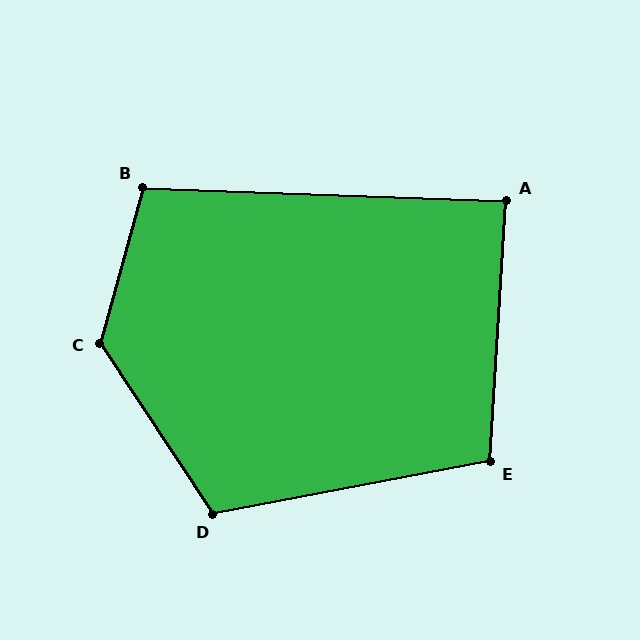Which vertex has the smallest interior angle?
A, at approximately 89 degrees.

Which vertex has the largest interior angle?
C, at approximately 131 degrees.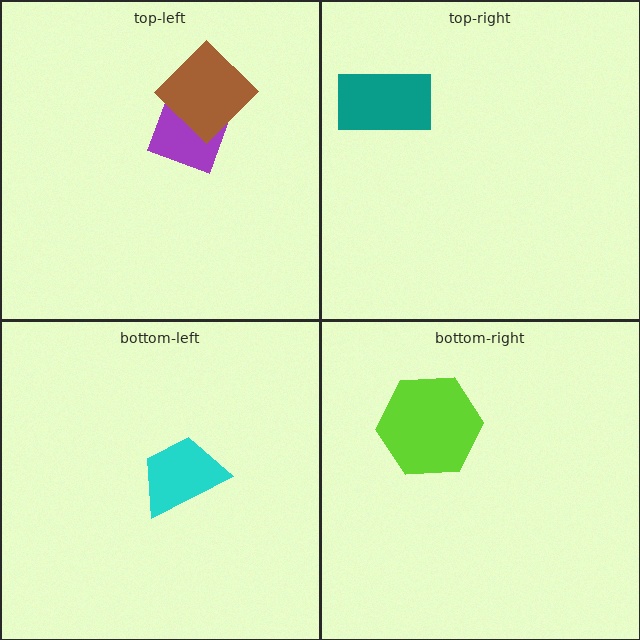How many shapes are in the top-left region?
2.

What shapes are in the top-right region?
The teal rectangle.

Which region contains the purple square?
The top-left region.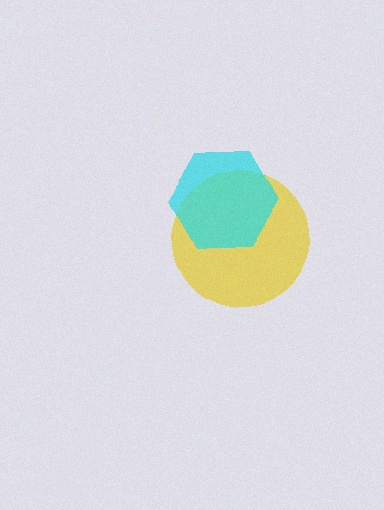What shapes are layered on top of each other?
The layered shapes are: a yellow circle, a cyan hexagon.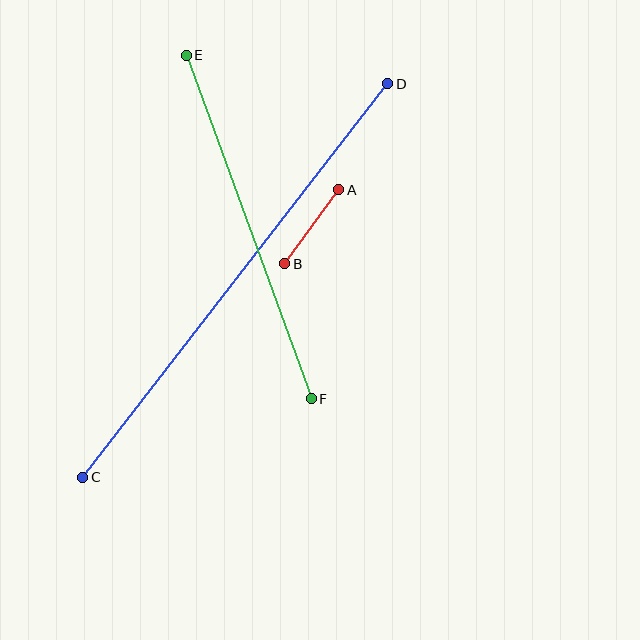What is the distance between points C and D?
The distance is approximately 498 pixels.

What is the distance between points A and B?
The distance is approximately 92 pixels.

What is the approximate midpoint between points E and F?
The midpoint is at approximately (249, 227) pixels.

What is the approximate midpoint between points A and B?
The midpoint is at approximately (312, 227) pixels.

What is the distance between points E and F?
The distance is approximately 366 pixels.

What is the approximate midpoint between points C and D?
The midpoint is at approximately (235, 281) pixels.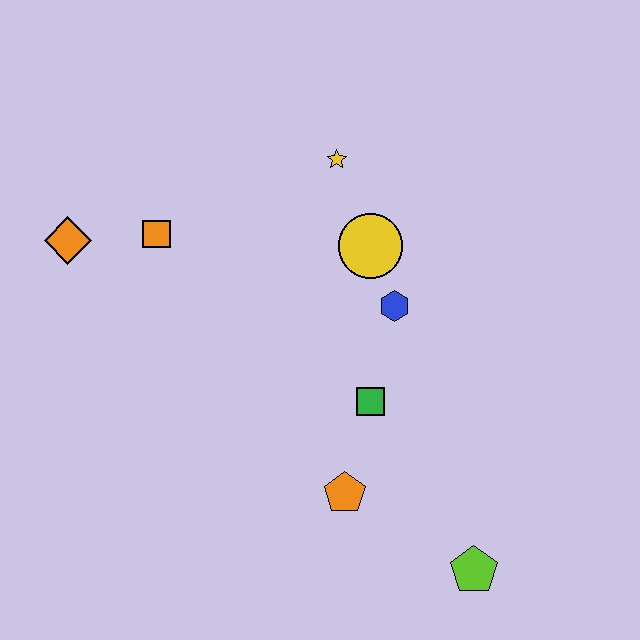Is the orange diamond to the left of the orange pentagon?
Yes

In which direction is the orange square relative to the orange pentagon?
The orange square is above the orange pentagon.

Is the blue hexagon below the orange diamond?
Yes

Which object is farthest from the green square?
The orange diamond is farthest from the green square.